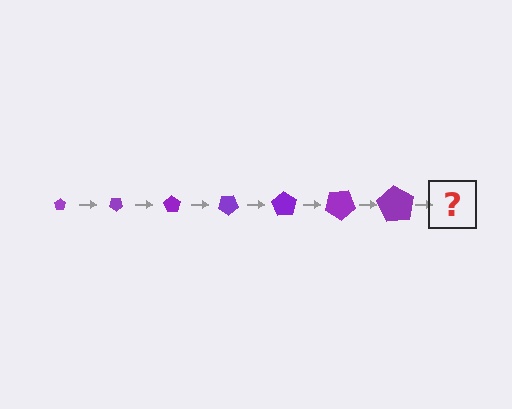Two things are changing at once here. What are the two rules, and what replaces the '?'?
The two rules are that the pentagon grows larger each step and it rotates 35 degrees each step. The '?' should be a pentagon, larger than the previous one and rotated 245 degrees from the start.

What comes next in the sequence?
The next element should be a pentagon, larger than the previous one and rotated 245 degrees from the start.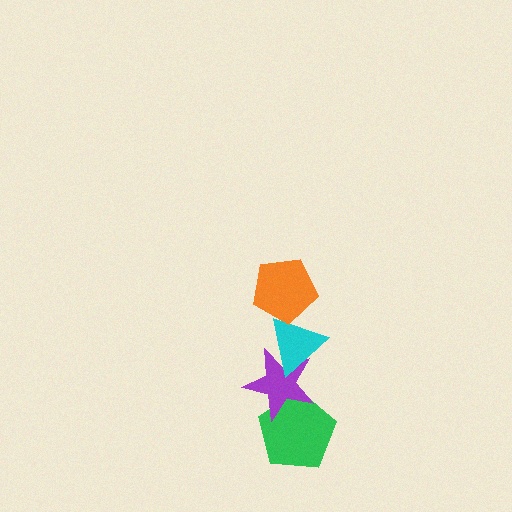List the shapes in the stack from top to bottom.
From top to bottom: the orange pentagon, the cyan triangle, the purple star, the green pentagon.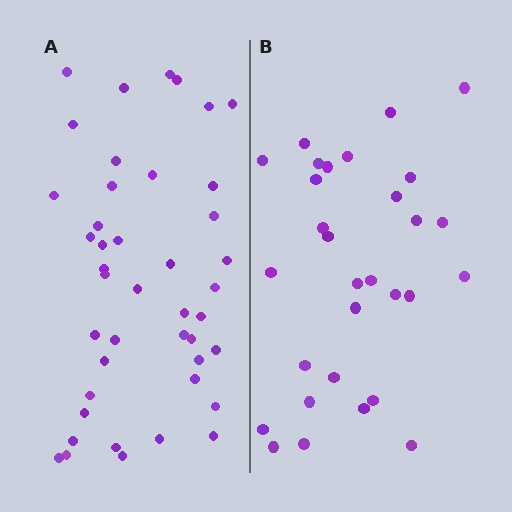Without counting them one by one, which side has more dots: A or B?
Region A (the left region) has more dots.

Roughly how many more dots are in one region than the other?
Region A has approximately 15 more dots than region B.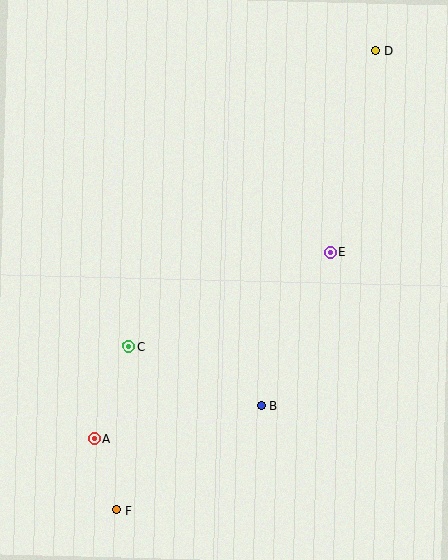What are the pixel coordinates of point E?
Point E is at (330, 252).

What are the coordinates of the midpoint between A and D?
The midpoint between A and D is at (235, 245).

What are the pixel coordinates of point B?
Point B is at (261, 406).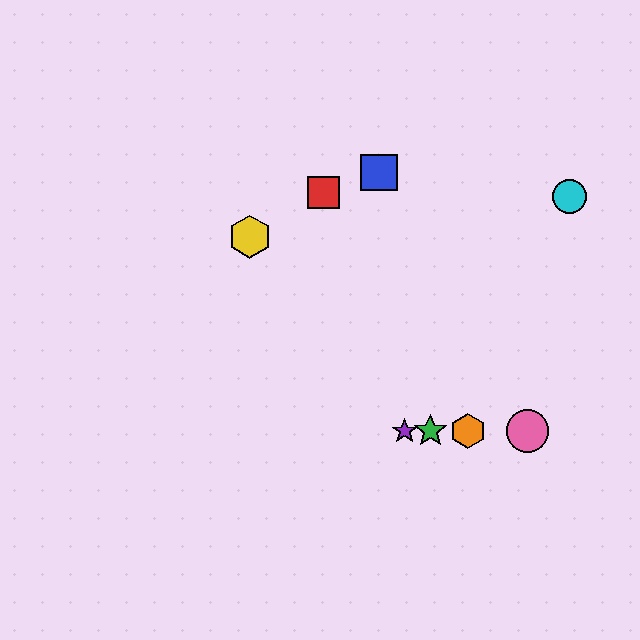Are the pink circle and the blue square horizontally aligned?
No, the pink circle is at y≈431 and the blue square is at y≈172.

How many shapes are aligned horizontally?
4 shapes (the green star, the purple star, the orange hexagon, the pink circle) are aligned horizontally.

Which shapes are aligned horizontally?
The green star, the purple star, the orange hexagon, the pink circle are aligned horizontally.